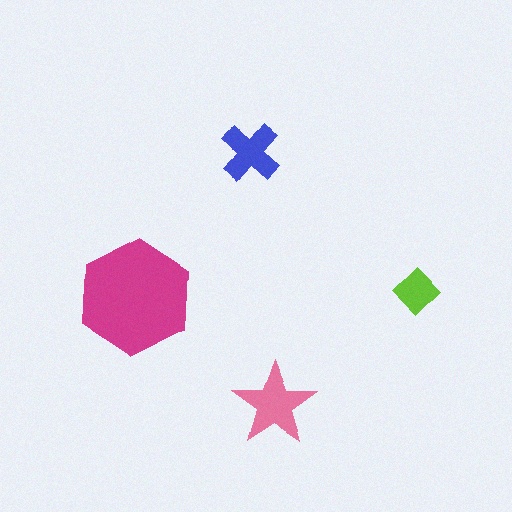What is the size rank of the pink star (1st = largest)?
2nd.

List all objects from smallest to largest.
The lime diamond, the blue cross, the pink star, the magenta hexagon.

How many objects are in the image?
There are 4 objects in the image.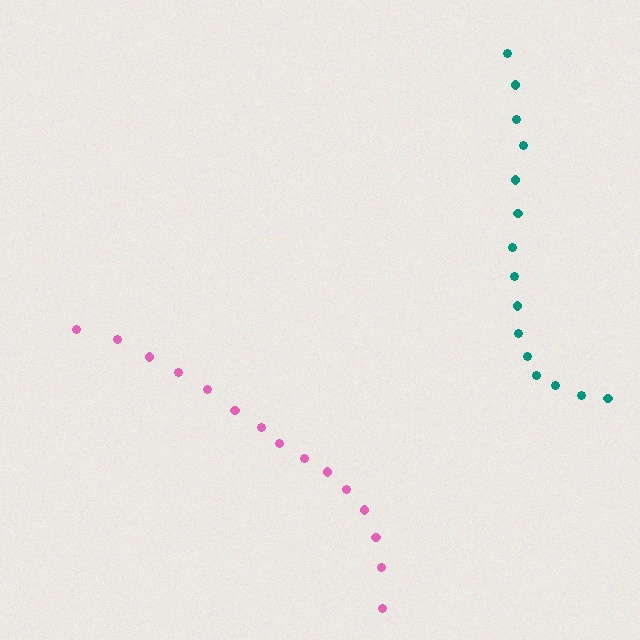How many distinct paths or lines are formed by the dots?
There are 2 distinct paths.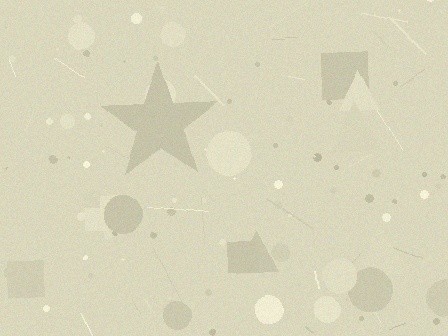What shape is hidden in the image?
A star is hidden in the image.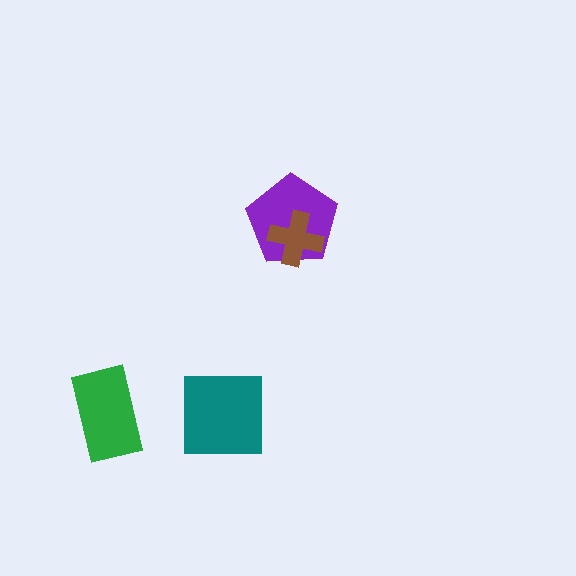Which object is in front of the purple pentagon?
The brown cross is in front of the purple pentagon.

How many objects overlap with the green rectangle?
0 objects overlap with the green rectangle.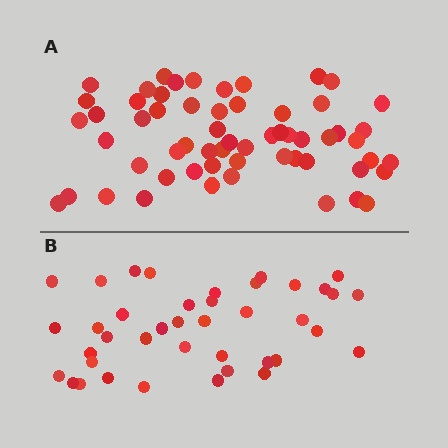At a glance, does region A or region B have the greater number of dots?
Region A (the top region) has more dots.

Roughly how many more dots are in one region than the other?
Region A has approximately 20 more dots than region B.